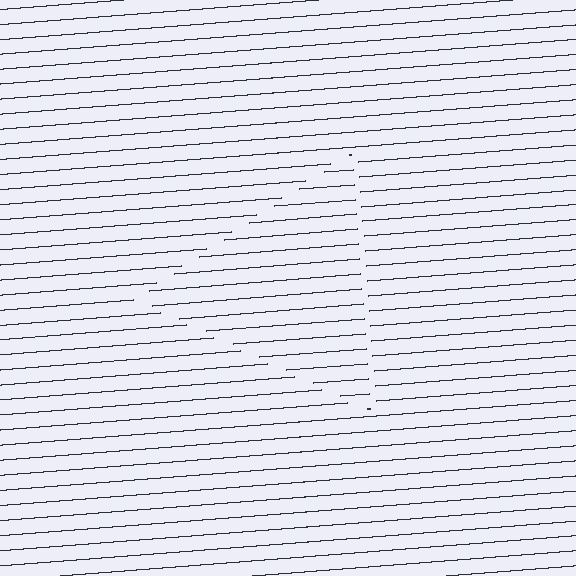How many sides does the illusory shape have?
3 sides — the line-ends trace a triangle.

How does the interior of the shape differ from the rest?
The interior of the shape contains the same grating, shifted by half a period — the contour is defined by the phase discontinuity where line-ends from the inner and outer gratings abut.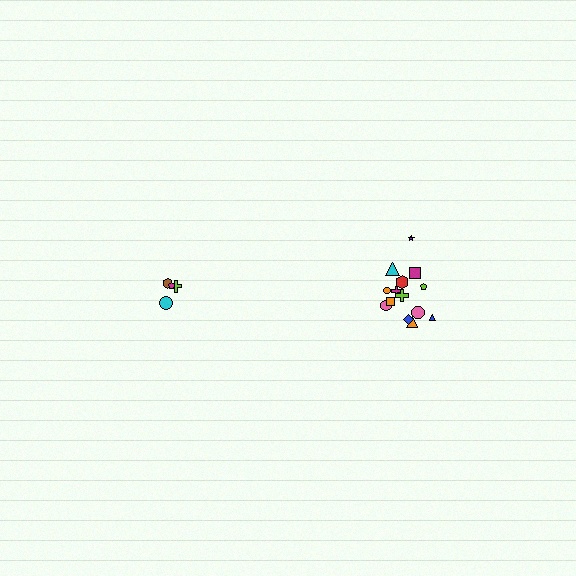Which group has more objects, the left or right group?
The right group.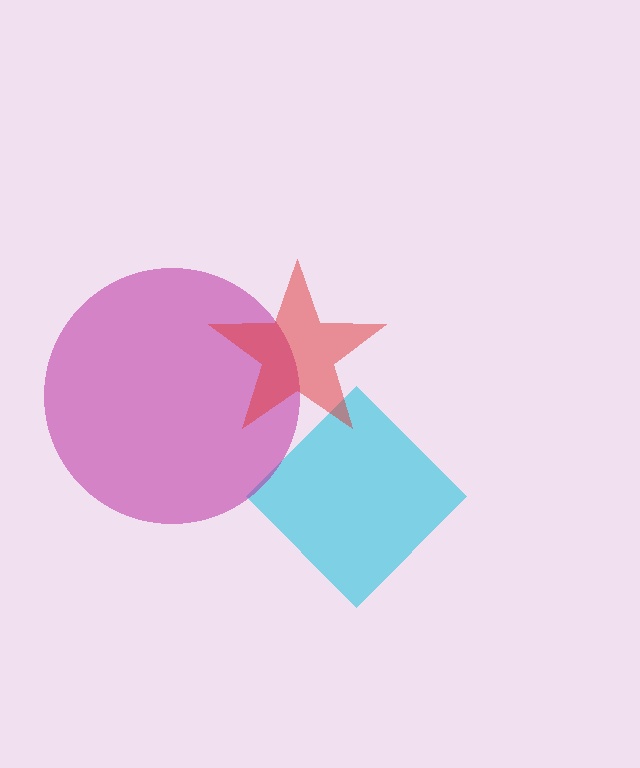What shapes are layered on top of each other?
The layered shapes are: a cyan diamond, a magenta circle, a red star.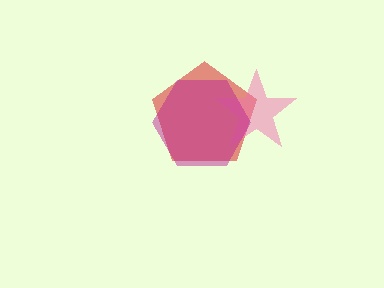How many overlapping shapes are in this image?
There are 3 overlapping shapes in the image.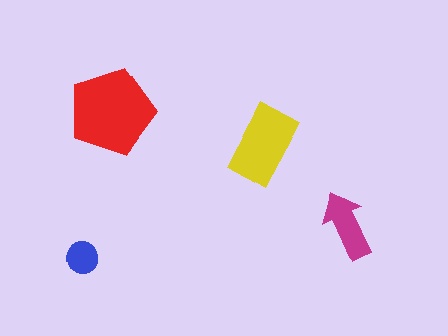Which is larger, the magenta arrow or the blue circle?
The magenta arrow.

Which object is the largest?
The red pentagon.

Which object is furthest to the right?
The magenta arrow is rightmost.